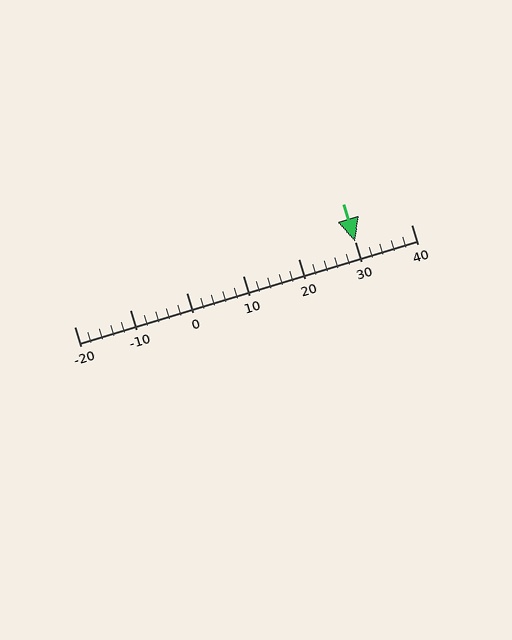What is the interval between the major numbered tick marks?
The major tick marks are spaced 10 units apart.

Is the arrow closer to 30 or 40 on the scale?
The arrow is closer to 30.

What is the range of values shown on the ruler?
The ruler shows values from -20 to 40.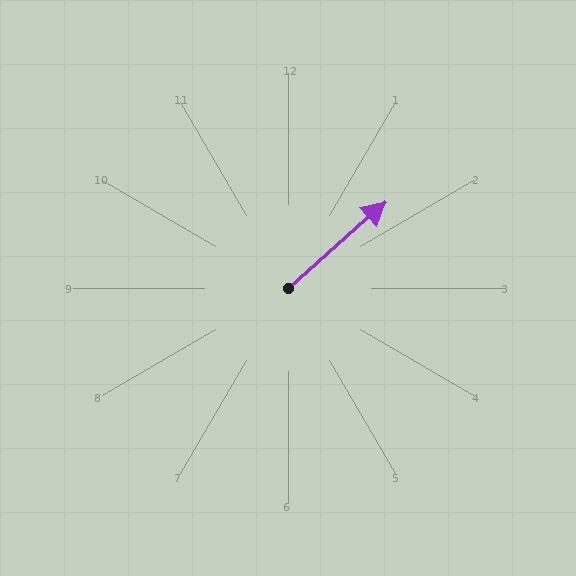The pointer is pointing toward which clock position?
Roughly 2 o'clock.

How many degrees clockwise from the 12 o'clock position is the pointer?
Approximately 48 degrees.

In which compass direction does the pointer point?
Northeast.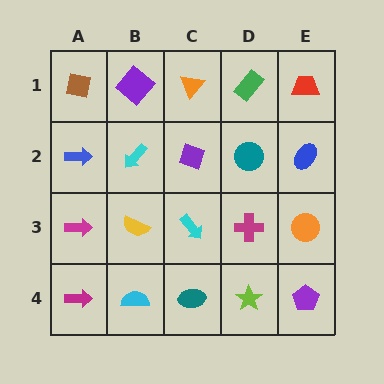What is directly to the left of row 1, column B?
A brown square.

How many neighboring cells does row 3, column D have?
4.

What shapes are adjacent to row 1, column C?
A purple diamond (row 2, column C), a purple diamond (row 1, column B), a green rectangle (row 1, column D).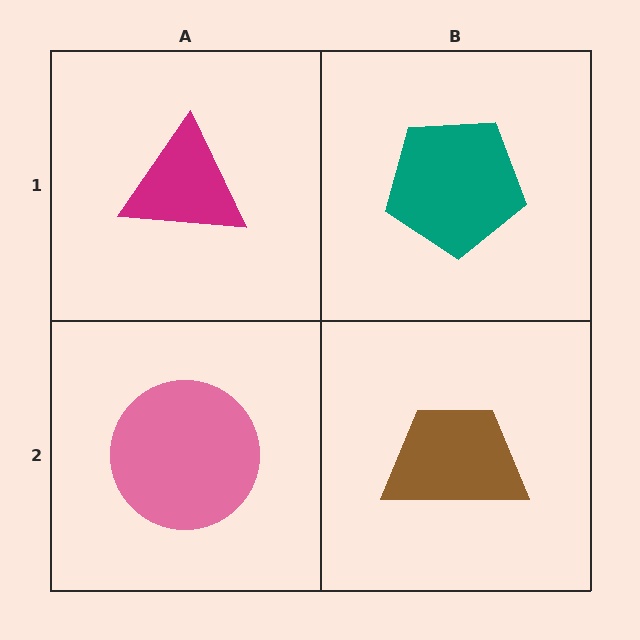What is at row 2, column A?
A pink circle.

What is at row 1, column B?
A teal pentagon.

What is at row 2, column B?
A brown trapezoid.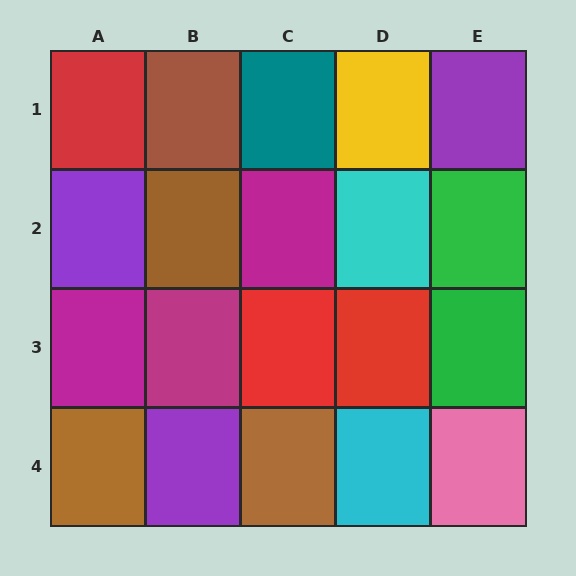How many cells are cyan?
2 cells are cyan.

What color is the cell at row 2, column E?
Green.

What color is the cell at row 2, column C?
Magenta.